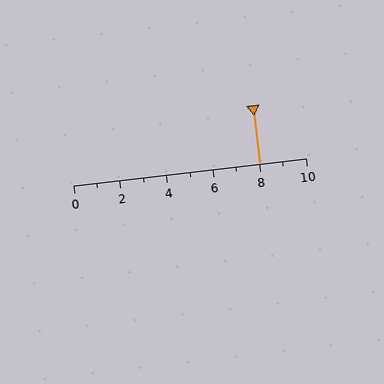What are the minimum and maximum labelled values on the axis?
The axis runs from 0 to 10.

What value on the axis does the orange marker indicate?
The marker indicates approximately 8.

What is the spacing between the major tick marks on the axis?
The major ticks are spaced 2 apart.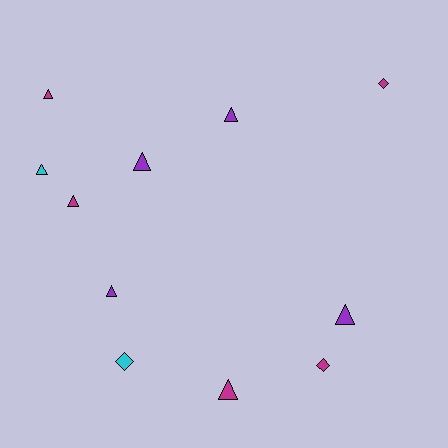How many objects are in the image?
There are 11 objects.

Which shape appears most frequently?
Triangle, with 8 objects.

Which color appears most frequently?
Magenta, with 5 objects.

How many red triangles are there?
There are no red triangles.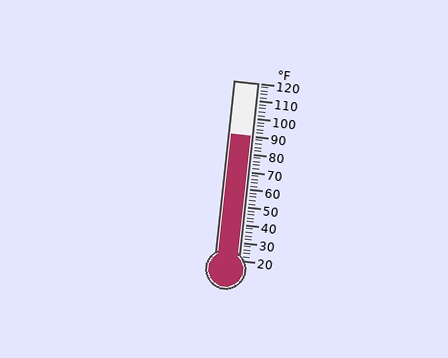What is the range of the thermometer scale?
The thermometer scale ranges from 20°F to 120°F.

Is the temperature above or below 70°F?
The temperature is above 70°F.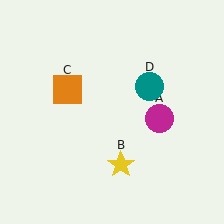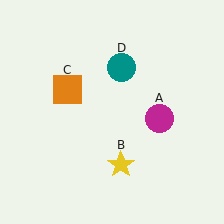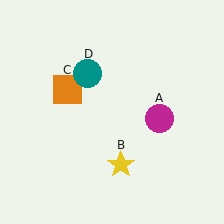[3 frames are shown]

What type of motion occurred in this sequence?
The teal circle (object D) rotated counterclockwise around the center of the scene.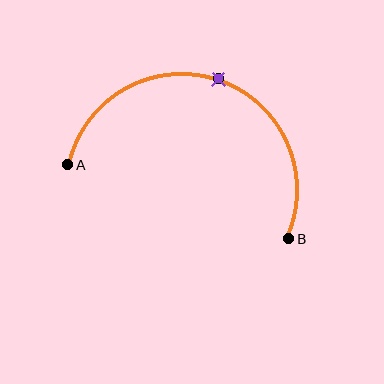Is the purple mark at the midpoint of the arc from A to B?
Yes. The purple mark lies on the arc at equal arc-length from both A and B — it is the arc midpoint.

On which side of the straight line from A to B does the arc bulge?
The arc bulges above the straight line connecting A and B.